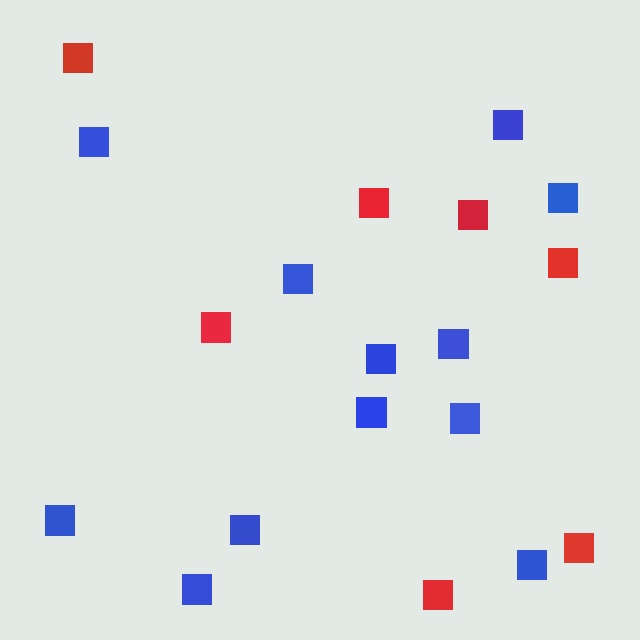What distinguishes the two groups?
There are 2 groups: one group of red squares (7) and one group of blue squares (12).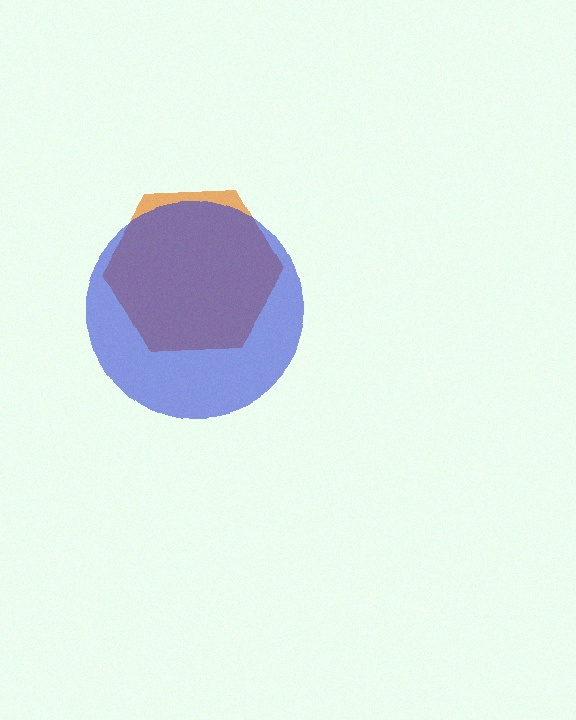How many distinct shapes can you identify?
There are 2 distinct shapes: an orange hexagon, a blue circle.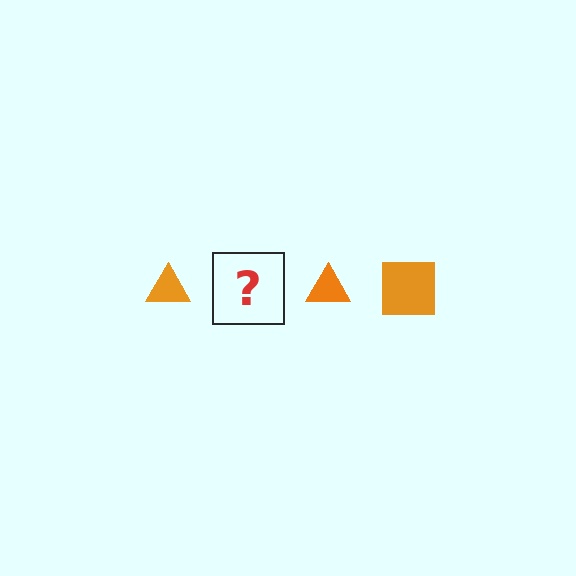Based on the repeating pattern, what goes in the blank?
The blank should be an orange square.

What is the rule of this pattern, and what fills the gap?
The rule is that the pattern cycles through triangle, square shapes in orange. The gap should be filled with an orange square.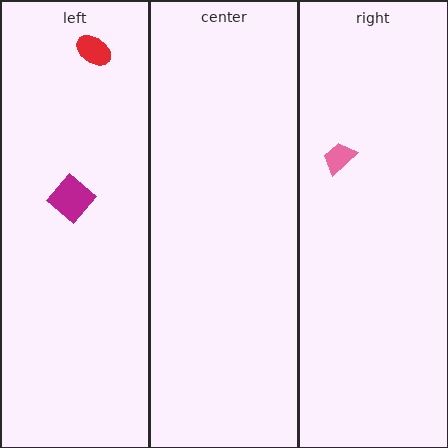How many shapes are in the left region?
2.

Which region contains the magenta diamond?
The left region.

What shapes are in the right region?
The pink trapezoid.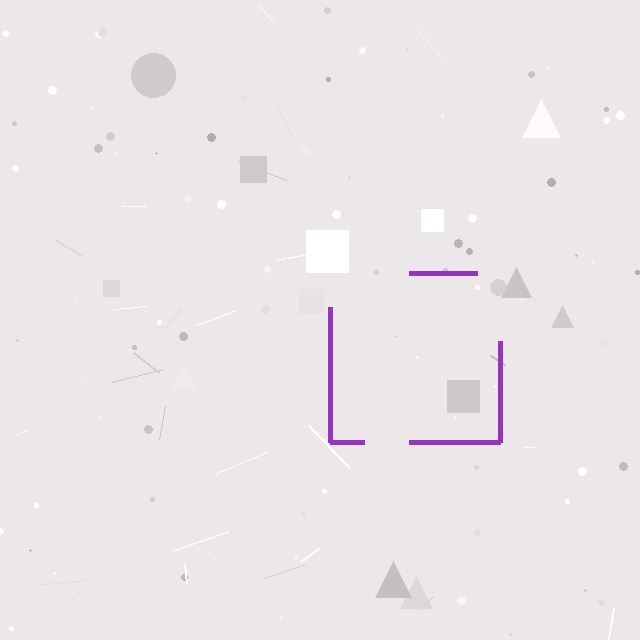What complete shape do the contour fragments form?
The contour fragments form a square.